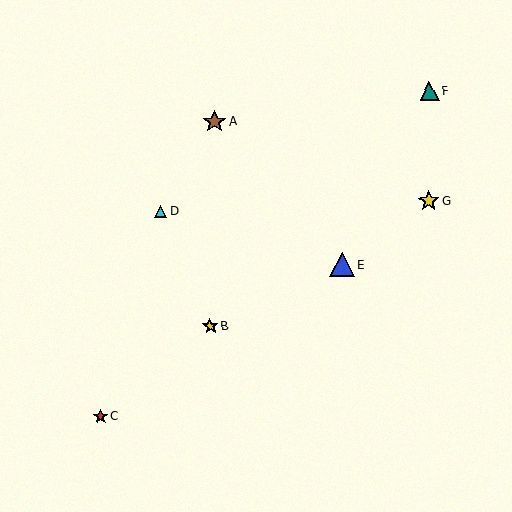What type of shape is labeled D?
Shape D is a cyan triangle.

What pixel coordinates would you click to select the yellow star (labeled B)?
Click at (210, 326) to select the yellow star B.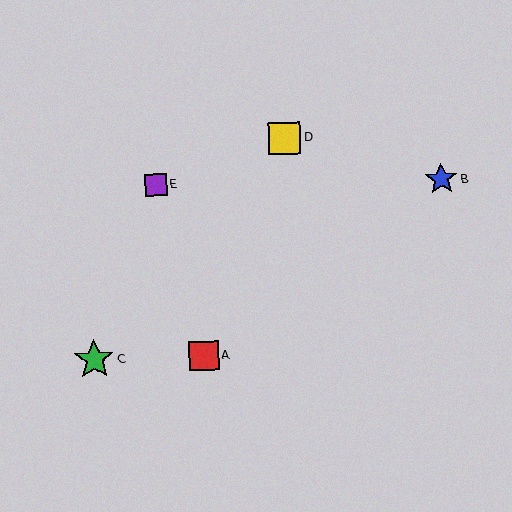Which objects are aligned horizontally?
Objects A, C are aligned horizontally.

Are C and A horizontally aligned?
Yes, both are at y≈360.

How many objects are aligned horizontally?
2 objects (A, C) are aligned horizontally.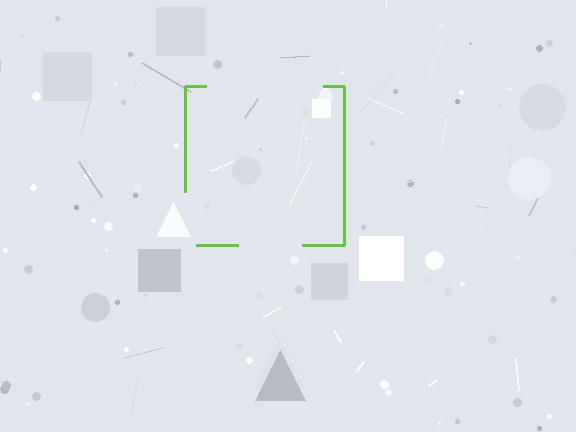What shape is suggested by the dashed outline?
The dashed outline suggests a square.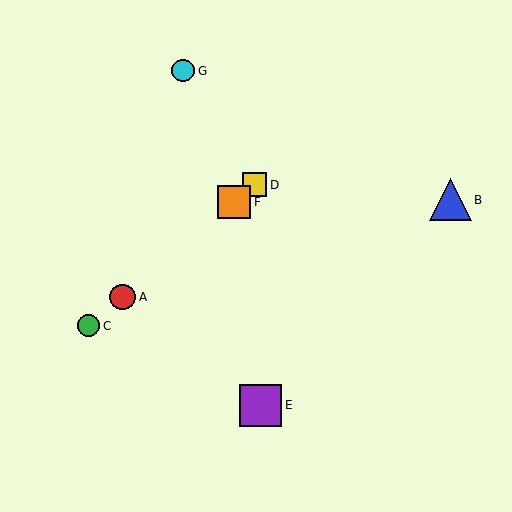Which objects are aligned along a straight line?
Objects A, C, D, F are aligned along a straight line.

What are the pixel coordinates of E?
Object E is at (261, 405).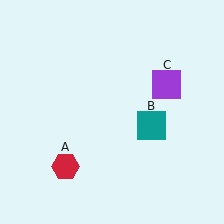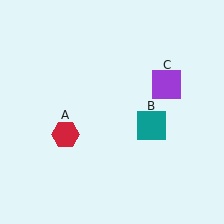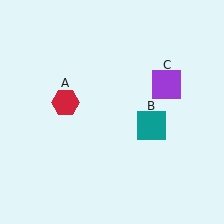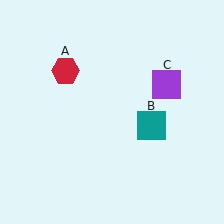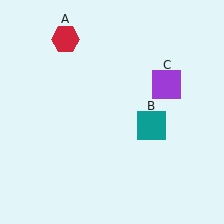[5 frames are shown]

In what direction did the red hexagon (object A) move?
The red hexagon (object A) moved up.